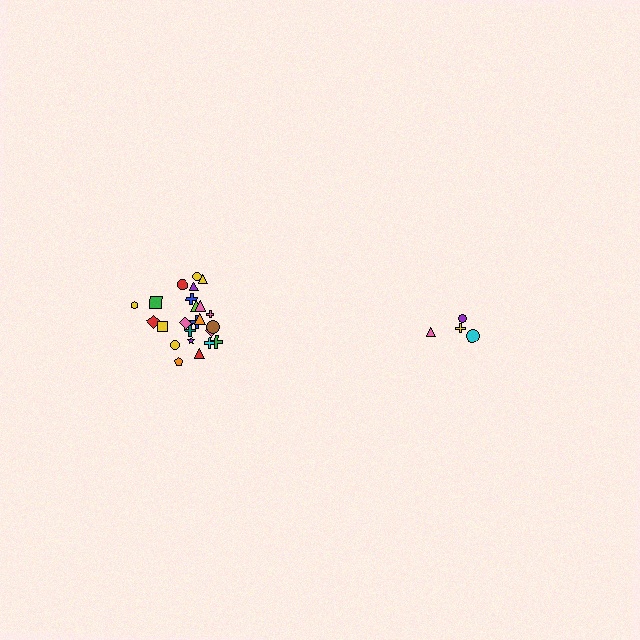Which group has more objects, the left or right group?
The left group.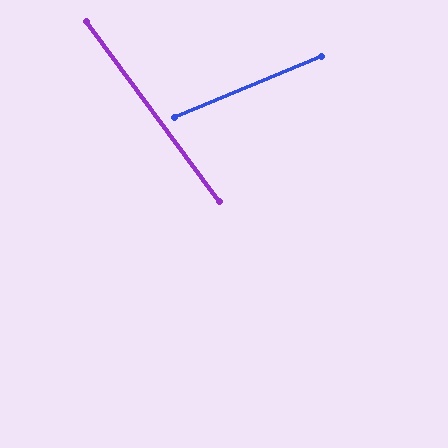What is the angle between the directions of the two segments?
Approximately 76 degrees.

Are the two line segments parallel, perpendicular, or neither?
Neither parallel nor perpendicular — they differ by about 76°.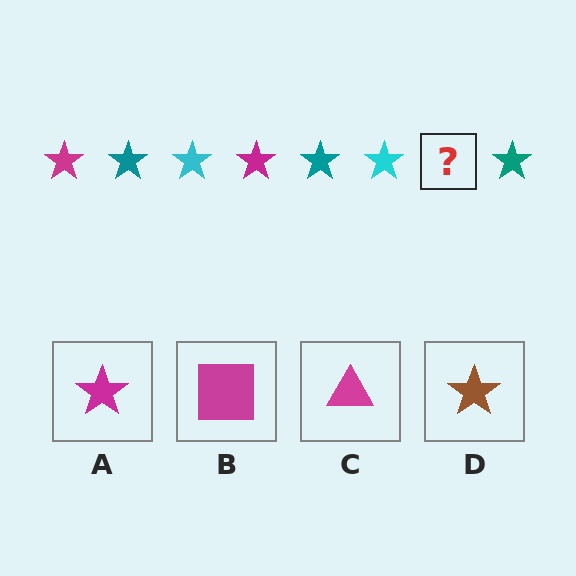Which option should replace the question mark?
Option A.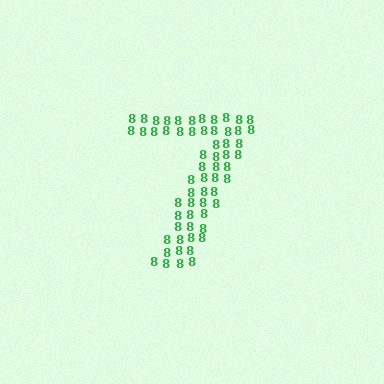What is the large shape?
The large shape is the digit 7.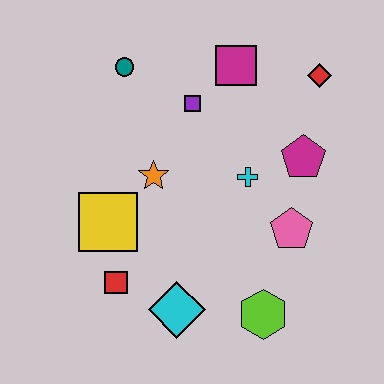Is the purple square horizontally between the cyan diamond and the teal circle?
No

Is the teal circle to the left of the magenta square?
Yes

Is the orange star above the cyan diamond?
Yes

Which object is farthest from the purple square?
The lime hexagon is farthest from the purple square.